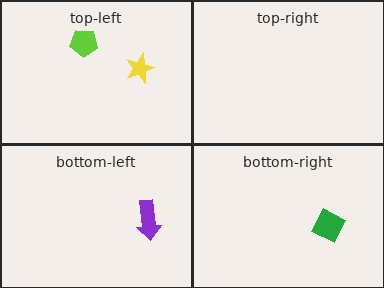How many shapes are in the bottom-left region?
1.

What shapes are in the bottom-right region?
The green diamond.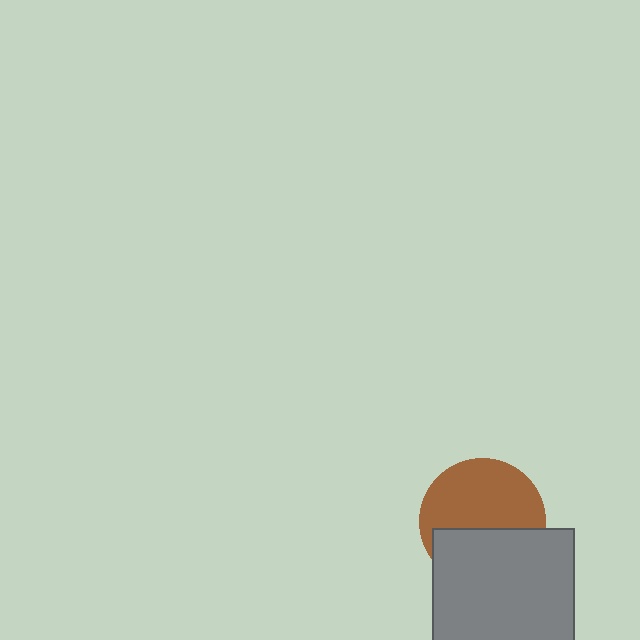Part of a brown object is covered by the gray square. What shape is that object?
It is a circle.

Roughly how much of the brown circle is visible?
About half of it is visible (roughly 58%).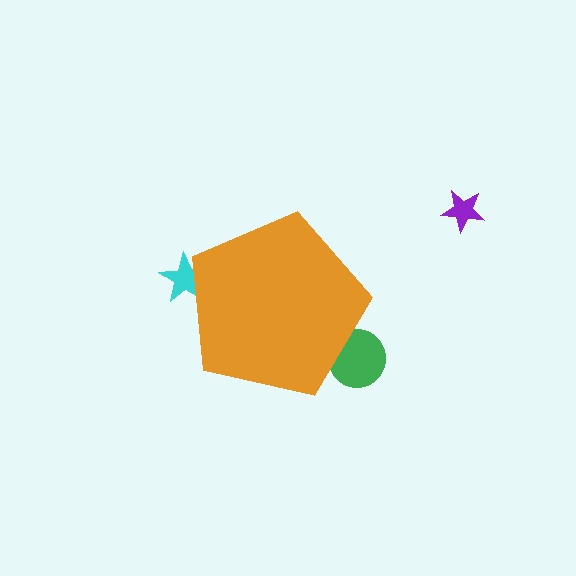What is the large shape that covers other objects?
An orange pentagon.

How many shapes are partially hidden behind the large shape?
2 shapes are partially hidden.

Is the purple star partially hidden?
No, the purple star is fully visible.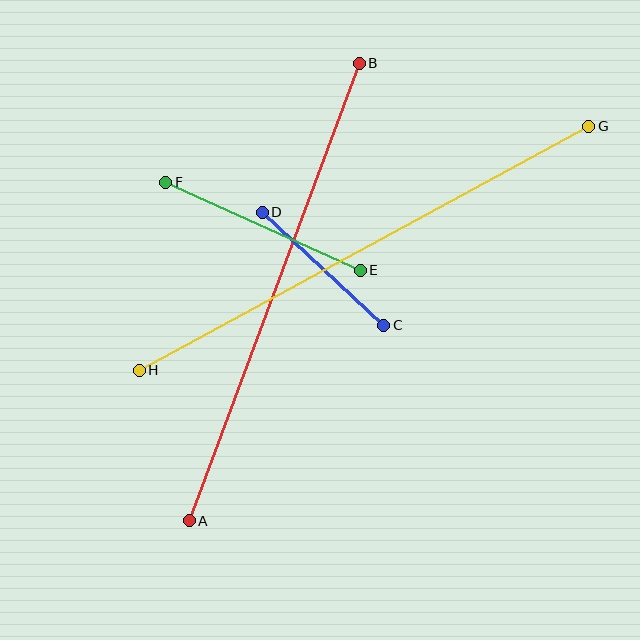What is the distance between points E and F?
The distance is approximately 213 pixels.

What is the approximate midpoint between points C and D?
The midpoint is at approximately (323, 269) pixels.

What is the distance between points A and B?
The distance is approximately 488 pixels.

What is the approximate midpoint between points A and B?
The midpoint is at approximately (274, 292) pixels.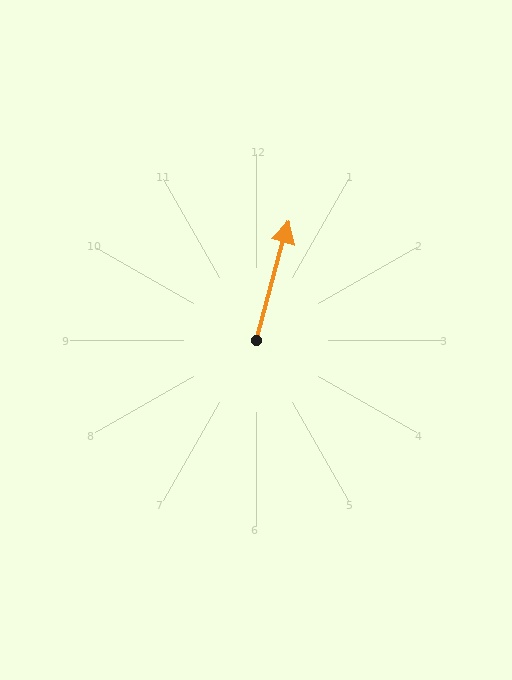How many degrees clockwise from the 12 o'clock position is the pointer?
Approximately 15 degrees.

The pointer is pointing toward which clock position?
Roughly 1 o'clock.